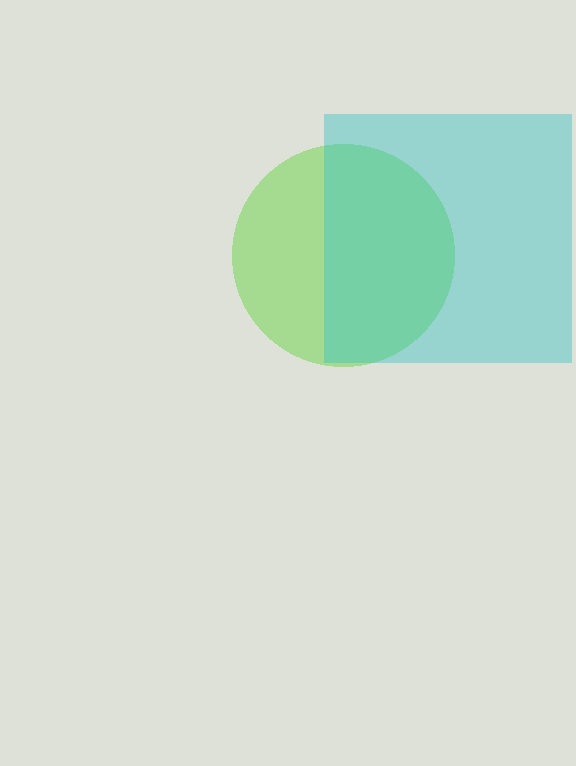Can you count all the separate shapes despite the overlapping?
Yes, there are 2 separate shapes.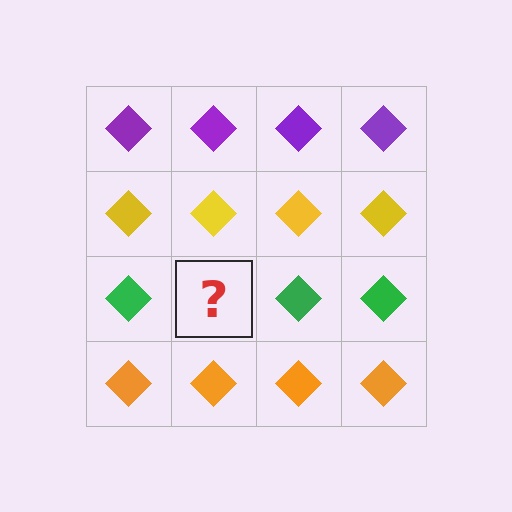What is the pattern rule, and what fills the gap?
The rule is that each row has a consistent color. The gap should be filled with a green diamond.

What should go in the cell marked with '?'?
The missing cell should contain a green diamond.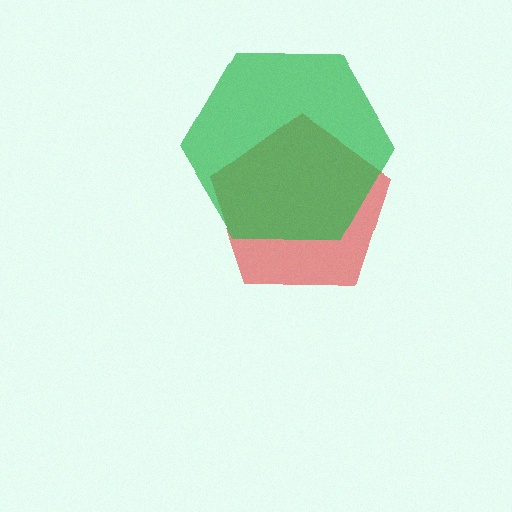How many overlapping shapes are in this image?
There are 2 overlapping shapes in the image.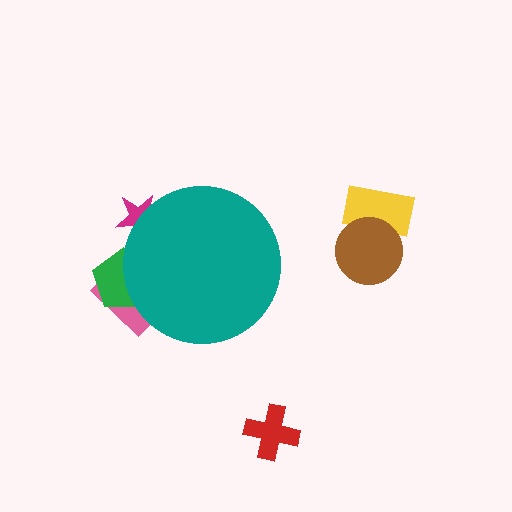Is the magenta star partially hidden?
Yes, the magenta star is partially hidden behind the teal circle.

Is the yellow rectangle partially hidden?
No, the yellow rectangle is fully visible.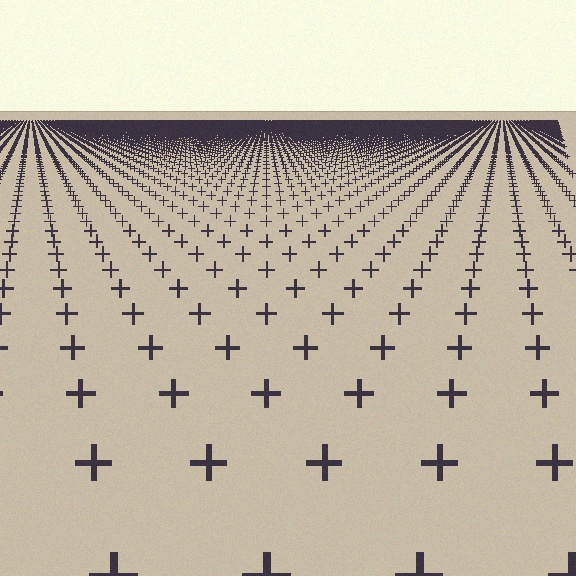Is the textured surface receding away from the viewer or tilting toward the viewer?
The surface is receding away from the viewer. Texture elements get smaller and denser toward the top.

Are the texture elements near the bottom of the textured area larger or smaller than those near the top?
Larger. Near the bottom, elements are closer to the viewer and appear at a bigger on-screen size.